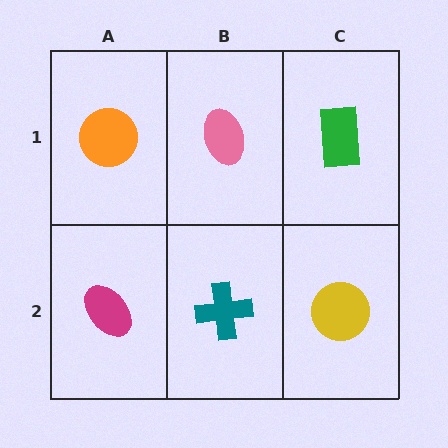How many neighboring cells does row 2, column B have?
3.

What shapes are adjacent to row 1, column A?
A magenta ellipse (row 2, column A), a pink ellipse (row 1, column B).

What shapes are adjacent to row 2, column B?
A pink ellipse (row 1, column B), a magenta ellipse (row 2, column A), a yellow circle (row 2, column C).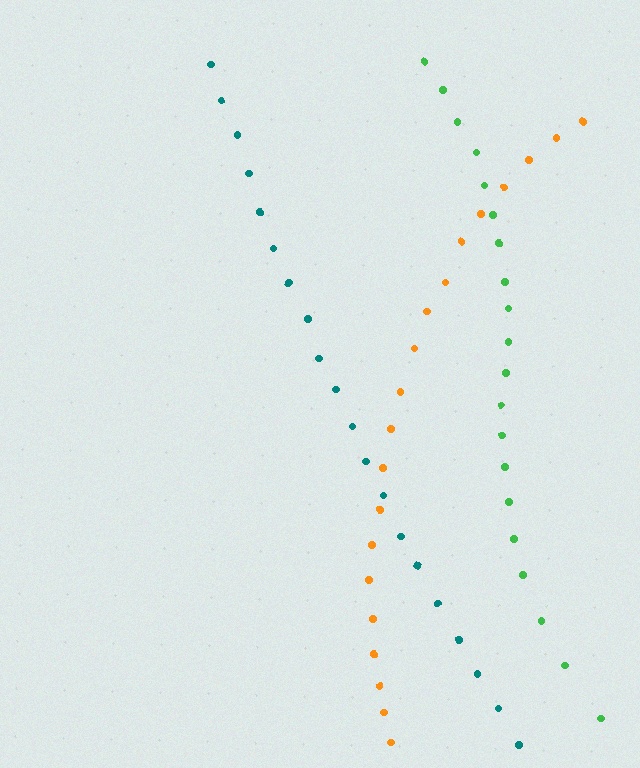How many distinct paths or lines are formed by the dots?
There are 3 distinct paths.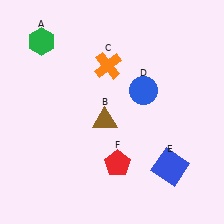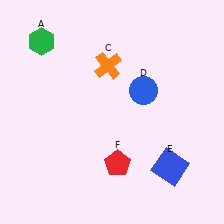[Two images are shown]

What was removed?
The brown triangle (B) was removed in Image 2.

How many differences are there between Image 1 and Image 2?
There is 1 difference between the two images.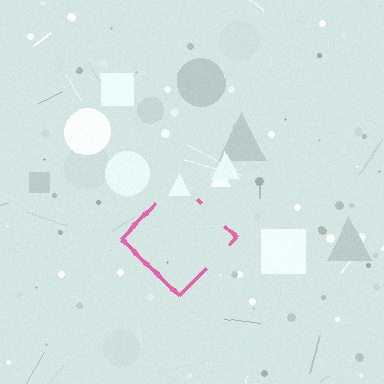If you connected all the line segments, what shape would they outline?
They would outline a diamond.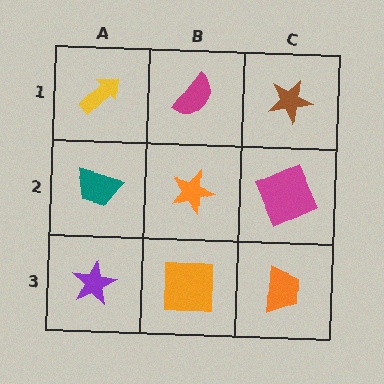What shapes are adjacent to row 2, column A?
A yellow arrow (row 1, column A), a purple star (row 3, column A), an orange star (row 2, column B).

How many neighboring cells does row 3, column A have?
2.